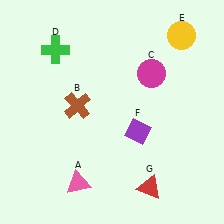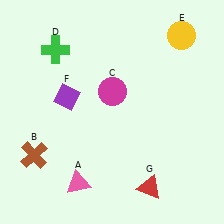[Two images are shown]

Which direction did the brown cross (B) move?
The brown cross (B) moved down.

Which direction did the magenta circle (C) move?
The magenta circle (C) moved left.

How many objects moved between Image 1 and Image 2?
3 objects moved between the two images.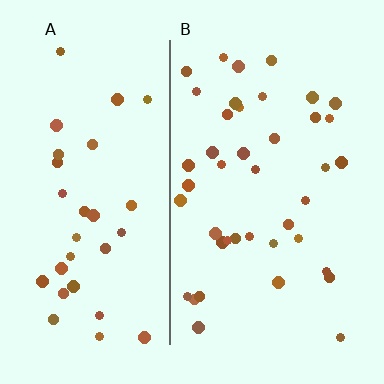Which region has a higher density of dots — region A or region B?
B (the right).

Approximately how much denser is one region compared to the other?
Approximately 1.3× — region B over region A.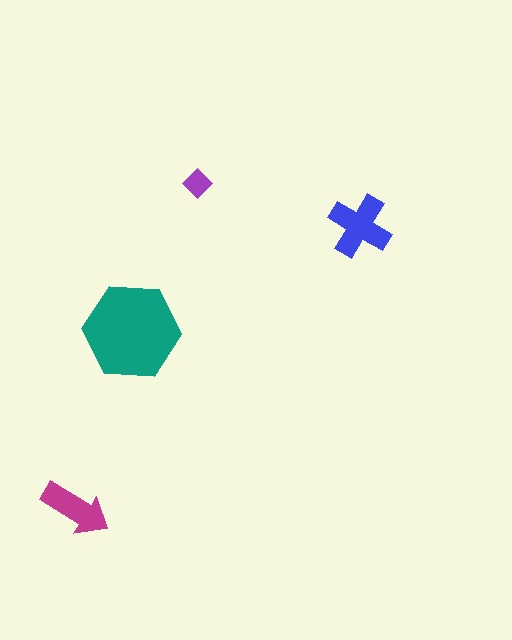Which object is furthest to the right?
The blue cross is rightmost.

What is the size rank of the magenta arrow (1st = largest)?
3rd.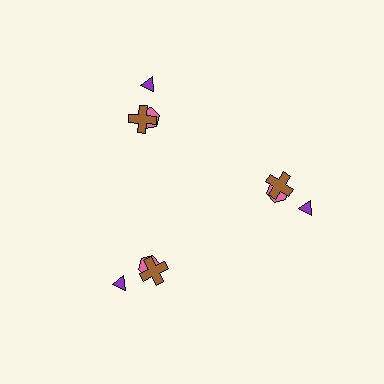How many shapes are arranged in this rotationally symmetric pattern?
There are 9 shapes, arranged in 3 groups of 3.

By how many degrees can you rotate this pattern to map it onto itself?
The pattern maps onto itself every 120 degrees of rotation.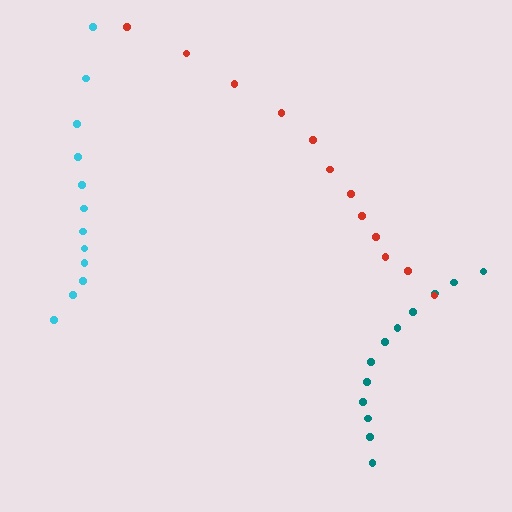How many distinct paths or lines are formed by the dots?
There are 3 distinct paths.